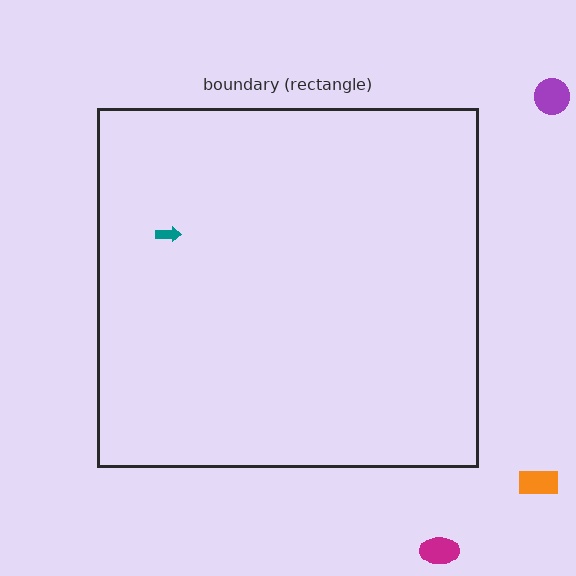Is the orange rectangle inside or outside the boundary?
Outside.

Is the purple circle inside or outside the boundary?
Outside.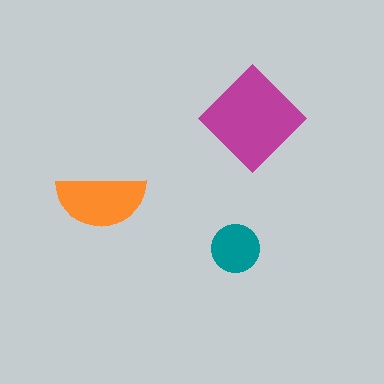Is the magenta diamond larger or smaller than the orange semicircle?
Larger.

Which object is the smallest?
The teal circle.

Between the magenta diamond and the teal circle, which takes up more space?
The magenta diamond.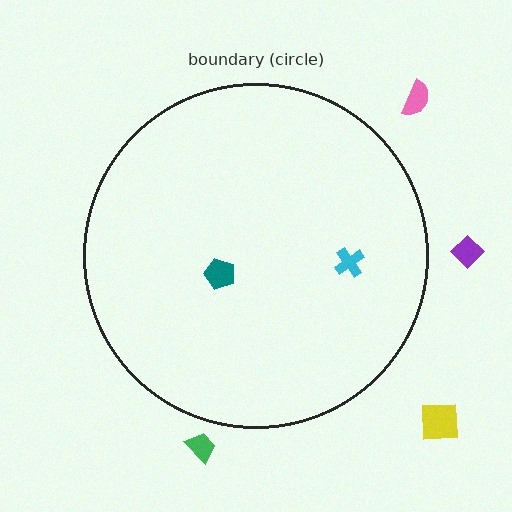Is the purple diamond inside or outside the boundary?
Outside.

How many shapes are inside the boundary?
2 inside, 4 outside.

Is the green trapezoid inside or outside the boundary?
Outside.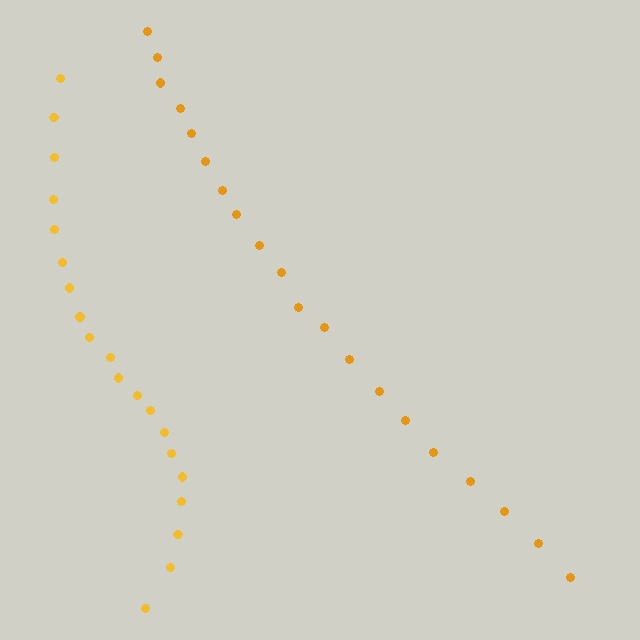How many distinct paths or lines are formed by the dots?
There are 2 distinct paths.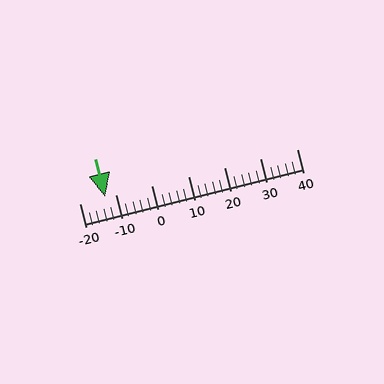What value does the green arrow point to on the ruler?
The green arrow points to approximately -13.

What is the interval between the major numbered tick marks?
The major tick marks are spaced 10 units apart.